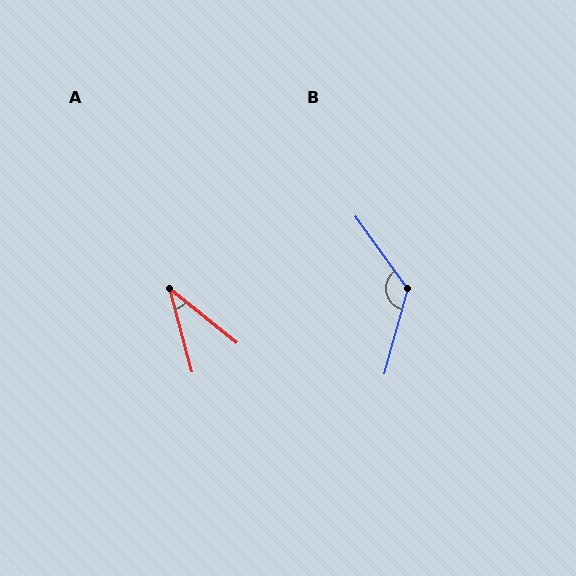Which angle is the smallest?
A, at approximately 36 degrees.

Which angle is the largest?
B, at approximately 129 degrees.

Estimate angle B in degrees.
Approximately 129 degrees.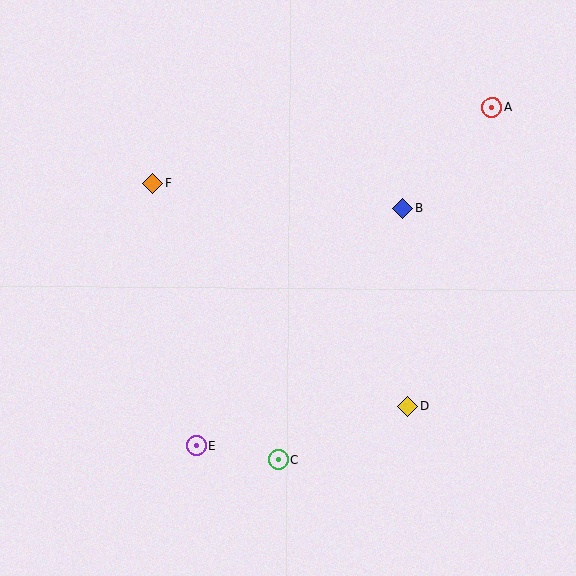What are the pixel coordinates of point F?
Point F is at (152, 183).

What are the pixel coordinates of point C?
Point C is at (278, 460).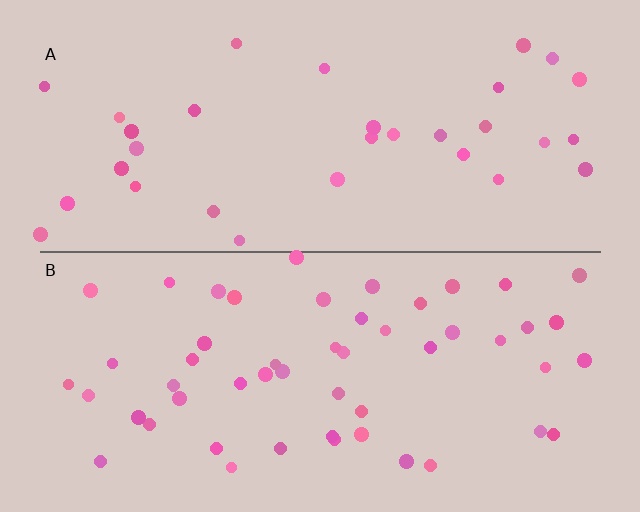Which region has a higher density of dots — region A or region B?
B (the bottom).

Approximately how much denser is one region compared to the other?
Approximately 1.6× — region B over region A.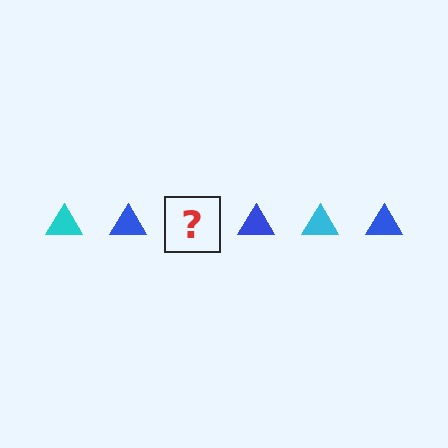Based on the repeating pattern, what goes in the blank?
The blank should be a cyan triangle.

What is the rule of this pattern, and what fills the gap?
The rule is that the pattern cycles through cyan, blue triangles. The gap should be filled with a cyan triangle.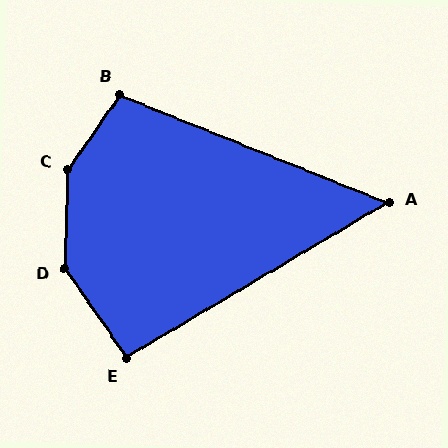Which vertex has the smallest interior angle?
A, at approximately 53 degrees.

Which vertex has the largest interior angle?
C, at approximately 147 degrees.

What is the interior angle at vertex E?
Approximately 94 degrees (approximately right).